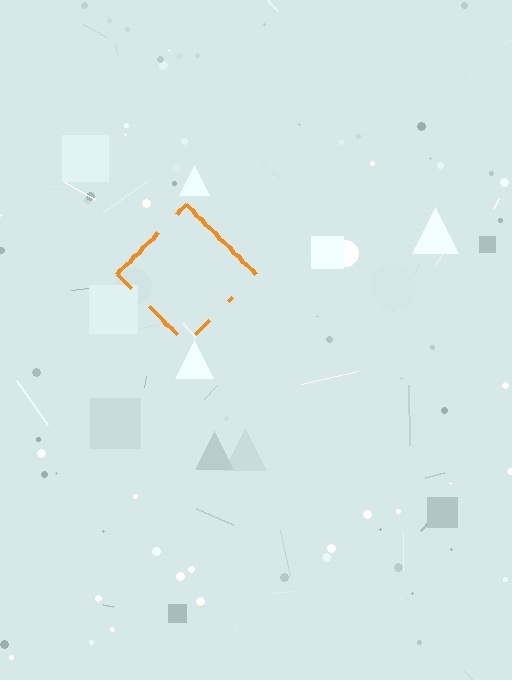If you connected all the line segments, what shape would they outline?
They would outline a diamond.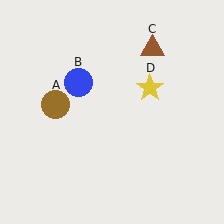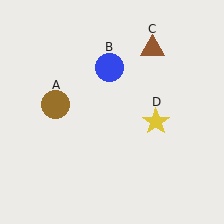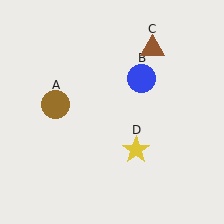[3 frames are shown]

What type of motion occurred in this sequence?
The blue circle (object B), yellow star (object D) rotated clockwise around the center of the scene.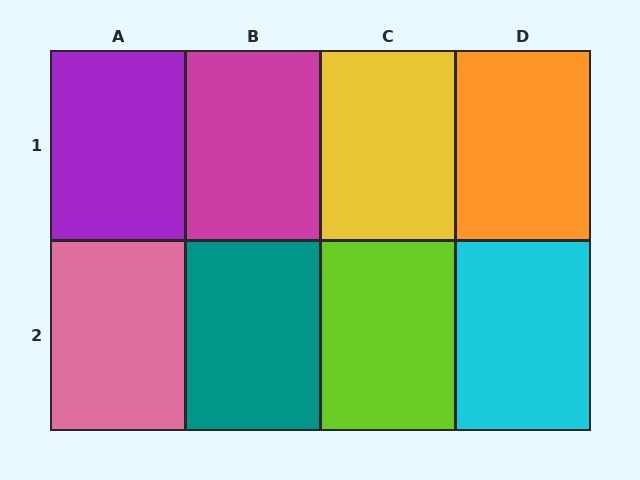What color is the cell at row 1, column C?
Yellow.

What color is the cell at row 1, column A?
Purple.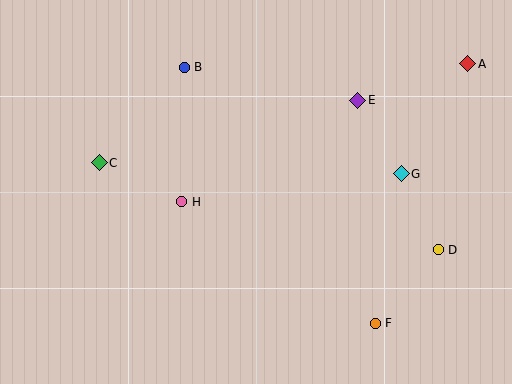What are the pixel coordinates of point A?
Point A is at (468, 64).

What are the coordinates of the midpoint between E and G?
The midpoint between E and G is at (380, 137).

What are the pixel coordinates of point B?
Point B is at (184, 67).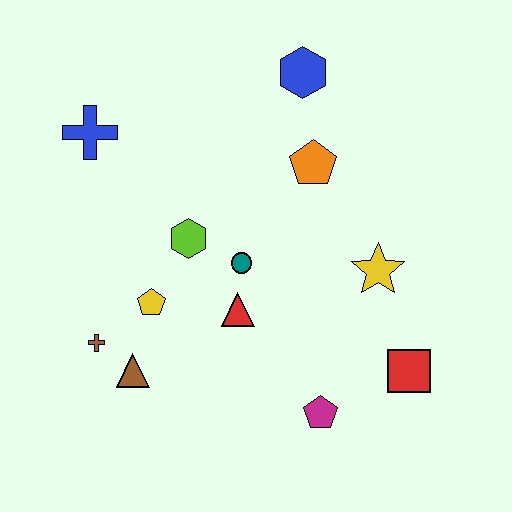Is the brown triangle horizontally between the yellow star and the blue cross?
Yes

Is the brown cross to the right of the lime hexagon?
No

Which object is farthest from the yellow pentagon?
The blue hexagon is farthest from the yellow pentagon.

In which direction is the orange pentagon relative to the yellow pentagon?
The orange pentagon is to the right of the yellow pentagon.